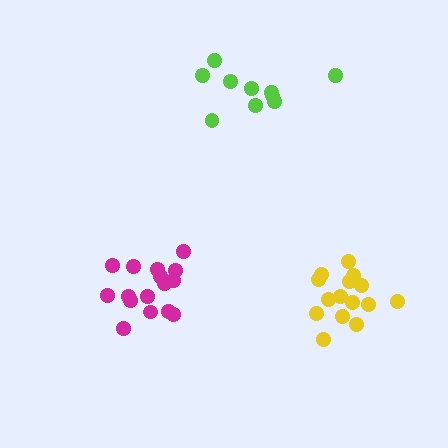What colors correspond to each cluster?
The clusters are colored: magenta, yellow, lime.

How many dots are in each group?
Group 1: 16 dots, Group 2: 15 dots, Group 3: 10 dots (41 total).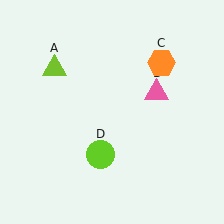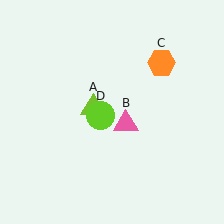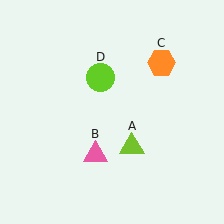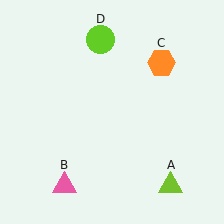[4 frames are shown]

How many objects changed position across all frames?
3 objects changed position: lime triangle (object A), pink triangle (object B), lime circle (object D).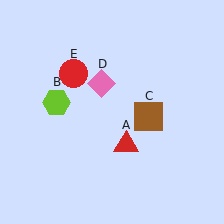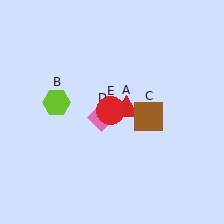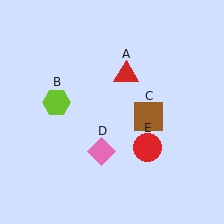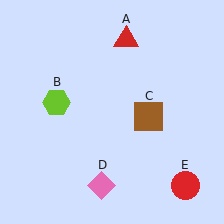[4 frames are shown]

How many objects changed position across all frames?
3 objects changed position: red triangle (object A), pink diamond (object D), red circle (object E).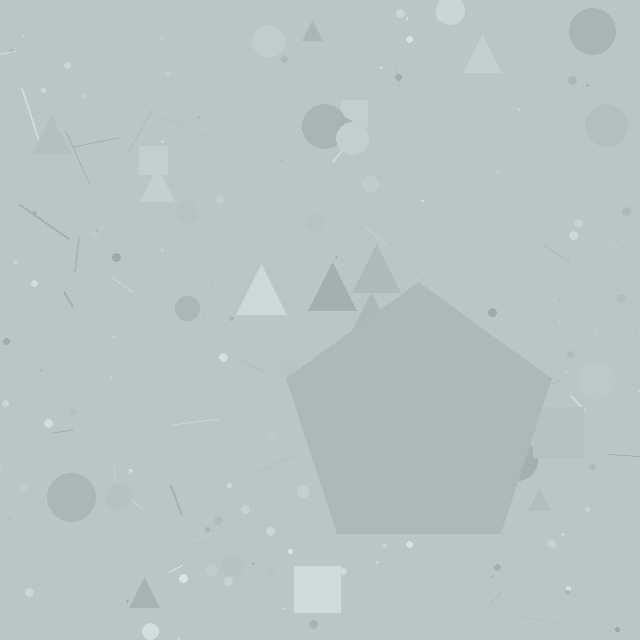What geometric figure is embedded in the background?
A pentagon is embedded in the background.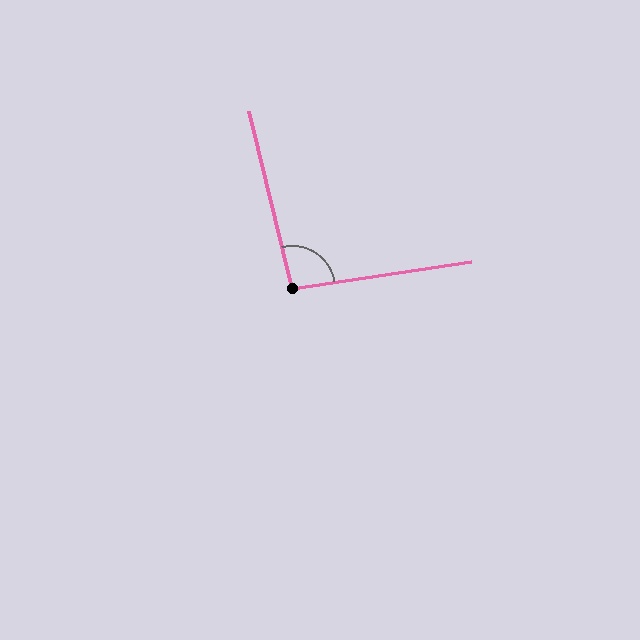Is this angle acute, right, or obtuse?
It is obtuse.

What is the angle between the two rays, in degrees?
Approximately 95 degrees.